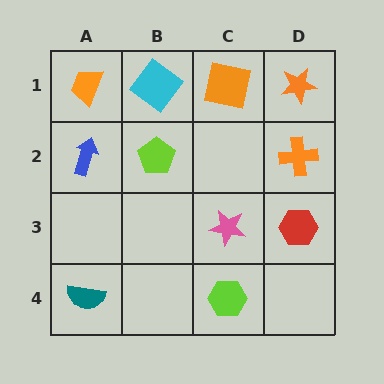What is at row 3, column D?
A red hexagon.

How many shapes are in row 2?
3 shapes.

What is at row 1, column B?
A cyan diamond.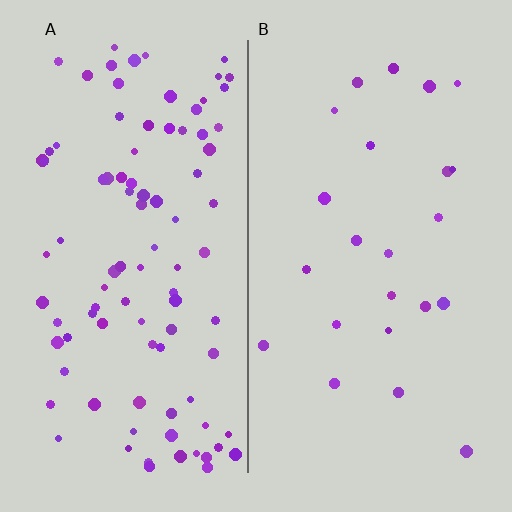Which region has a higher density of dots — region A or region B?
A (the left).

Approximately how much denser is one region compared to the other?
Approximately 4.0× — region A over region B.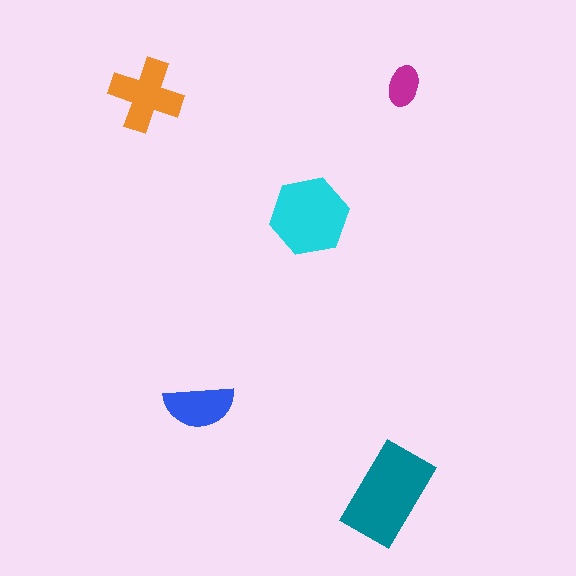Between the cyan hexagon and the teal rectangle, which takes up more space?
The teal rectangle.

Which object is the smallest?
The magenta ellipse.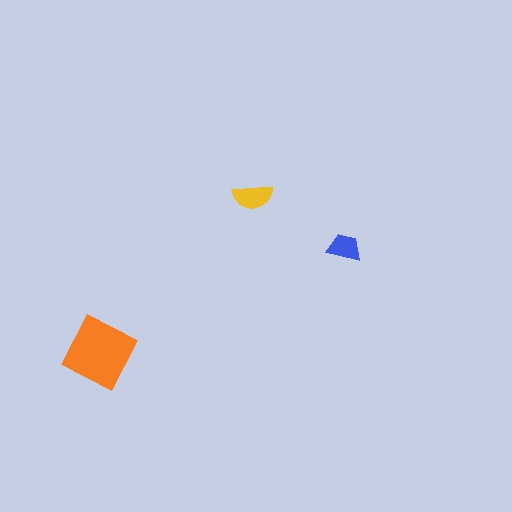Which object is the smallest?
The blue trapezoid.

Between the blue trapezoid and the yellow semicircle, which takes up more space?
The yellow semicircle.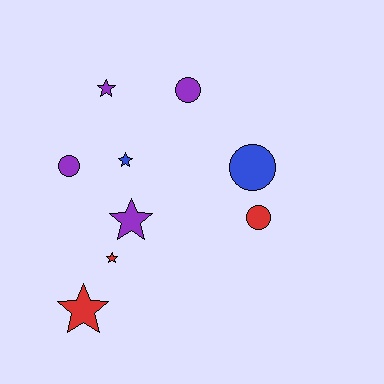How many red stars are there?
There are 2 red stars.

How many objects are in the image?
There are 9 objects.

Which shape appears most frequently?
Star, with 5 objects.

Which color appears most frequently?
Purple, with 4 objects.